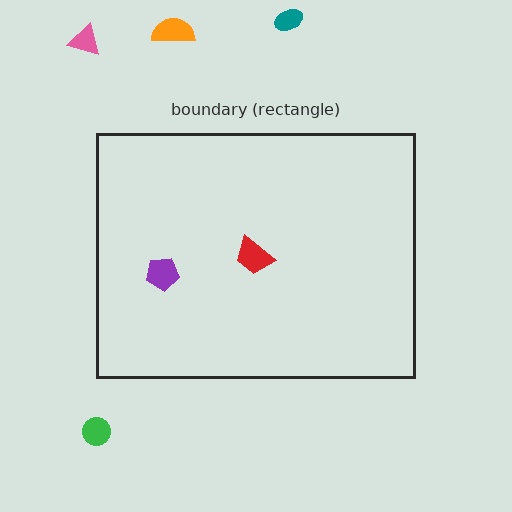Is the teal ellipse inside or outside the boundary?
Outside.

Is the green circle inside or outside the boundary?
Outside.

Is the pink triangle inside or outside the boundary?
Outside.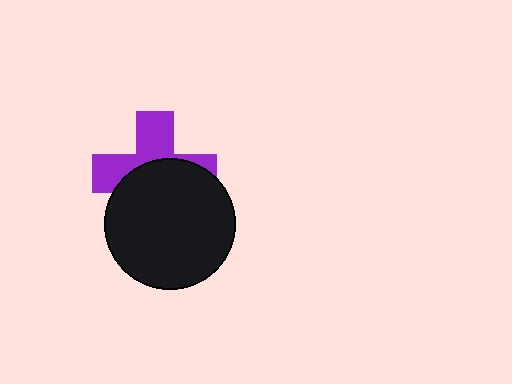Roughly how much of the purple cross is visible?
About half of it is visible (roughly 46%).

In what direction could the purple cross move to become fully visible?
The purple cross could move up. That would shift it out from behind the black circle entirely.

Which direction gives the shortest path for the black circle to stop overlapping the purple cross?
Moving down gives the shortest separation.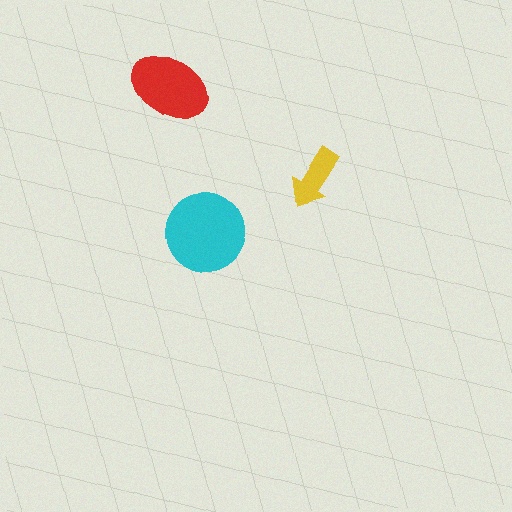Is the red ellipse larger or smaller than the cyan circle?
Smaller.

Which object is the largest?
The cyan circle.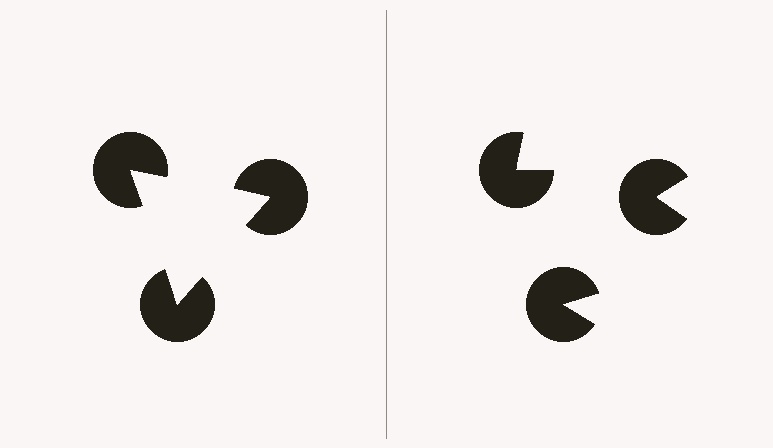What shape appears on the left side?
An illusory triangle.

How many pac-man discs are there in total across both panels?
6 — 3 on each side.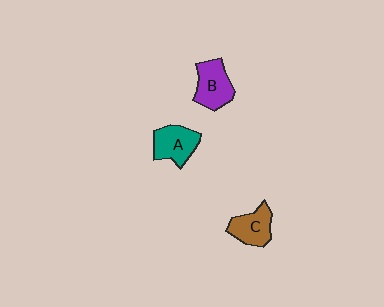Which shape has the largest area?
Shape B (purple).